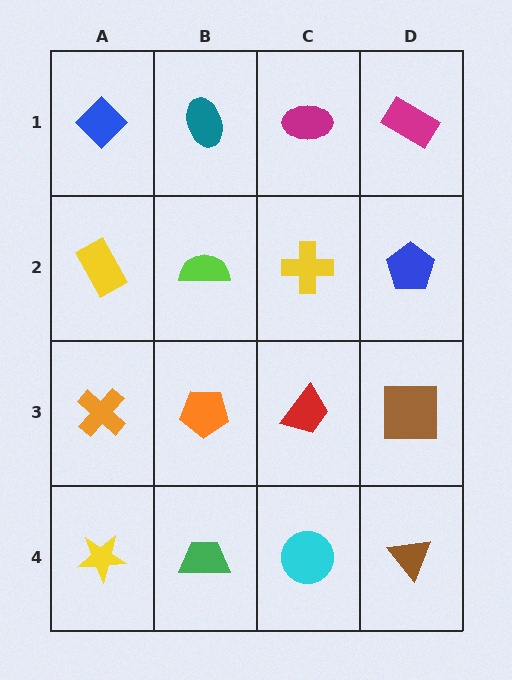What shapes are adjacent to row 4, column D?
A brown square (row 3, column D), a cyan circle (row 4, column C).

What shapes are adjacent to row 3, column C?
A yellow cross (row 2, column C), a cyan circle (row 4, column C), an orange pentagon (row 3, column B), a brown square (row 3, column D).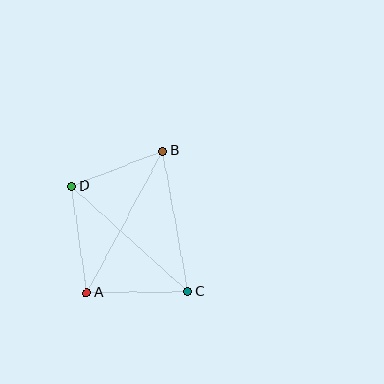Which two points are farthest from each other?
Points A and B are farthest from each other.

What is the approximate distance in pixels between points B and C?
The distance between B and C is approximately 143 pixels.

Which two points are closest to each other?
Points B and D are closest to each other.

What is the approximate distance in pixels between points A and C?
The distance between A and C is approximately 101 pixels.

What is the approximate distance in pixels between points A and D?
The distance between A and D is approximately 108 pixels.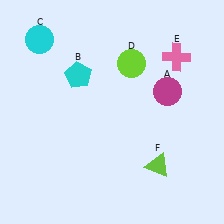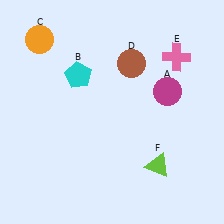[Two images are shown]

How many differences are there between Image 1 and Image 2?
There are 2 differences between the two images.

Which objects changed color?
C changed from cyan to orange. D changed from lime to brown.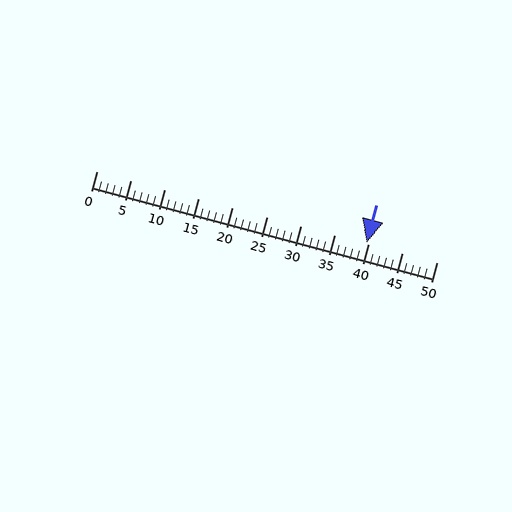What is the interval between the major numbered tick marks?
The major tick marks are spaced 5 units apart.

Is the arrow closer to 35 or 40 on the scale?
The arrow is closer to 40.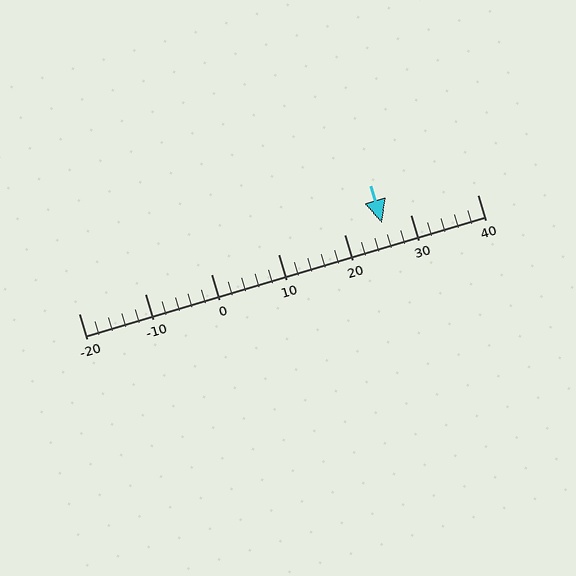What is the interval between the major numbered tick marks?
The major tick marks are spaced 10 units apart.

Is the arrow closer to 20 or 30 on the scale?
The arrow is closer to 30.